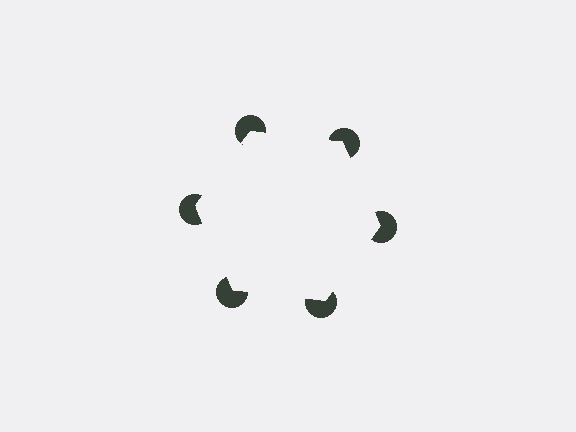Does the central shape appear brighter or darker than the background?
It typically appears slightly brighter than the background, even though no actual brightness change is drawn.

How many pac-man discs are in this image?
There are 6 — one at each vertex of the illusory hexagon.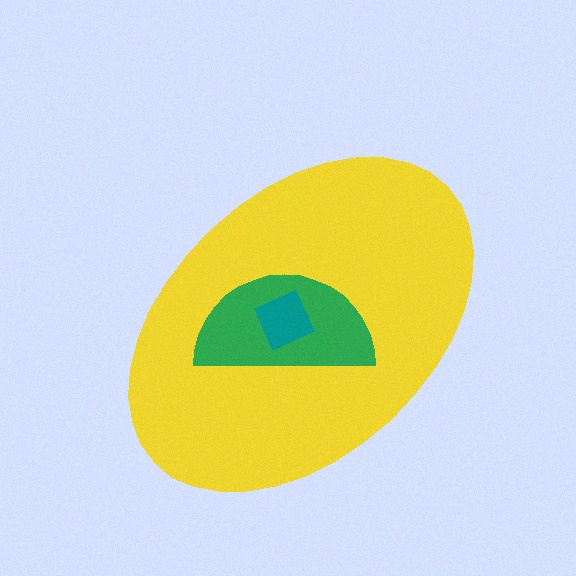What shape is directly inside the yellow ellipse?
The green semicircle.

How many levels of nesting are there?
3.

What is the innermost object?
The teal square.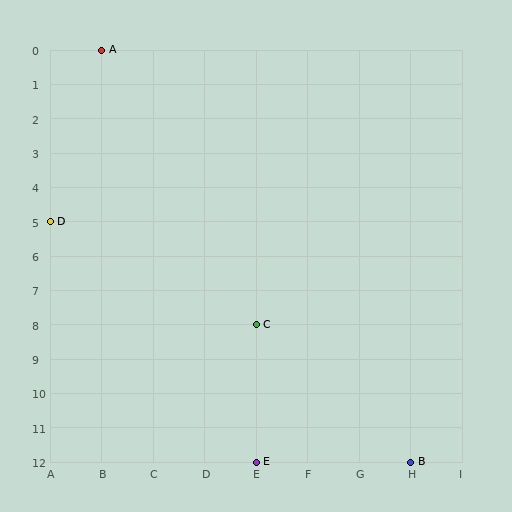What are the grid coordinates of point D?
Point D is at grid coordinates (A, 5).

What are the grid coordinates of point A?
Point A is at grid coordinates (B, 0).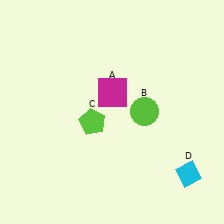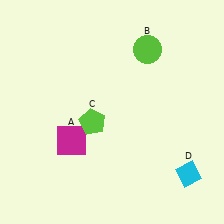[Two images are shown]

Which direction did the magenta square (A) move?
The magenta square (A) moved down.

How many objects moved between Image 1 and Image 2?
2 objects moved between the two images.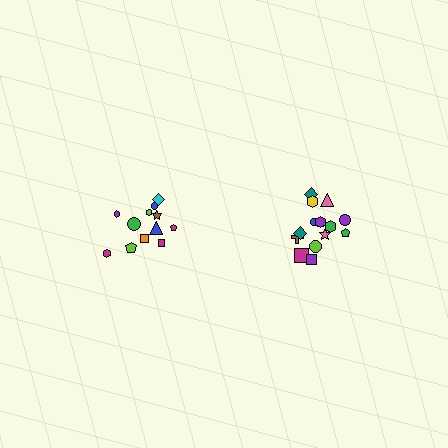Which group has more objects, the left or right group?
The right group.